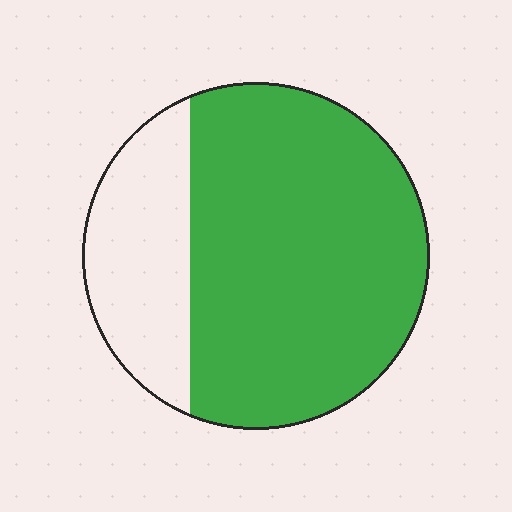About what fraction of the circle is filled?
About three quarters (3/4).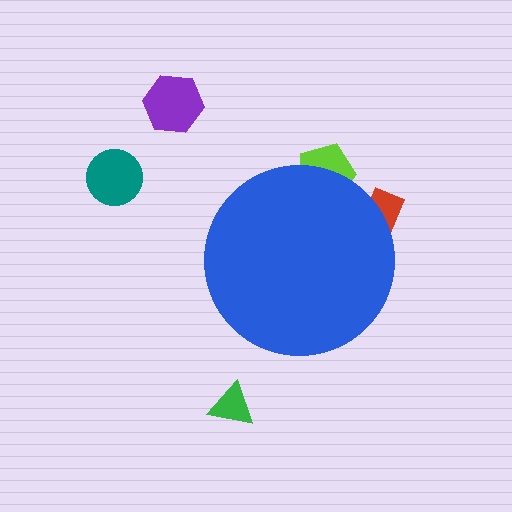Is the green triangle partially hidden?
No, the green triangle is fully visible.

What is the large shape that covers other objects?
A blue circle.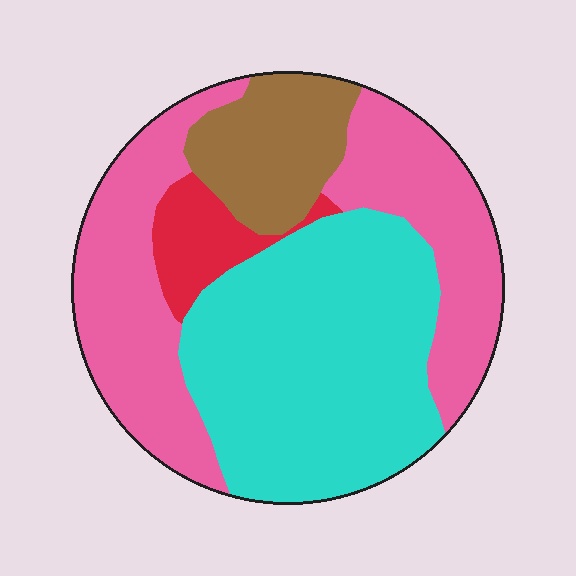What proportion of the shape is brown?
Brown takes up less than a quarter of the shape.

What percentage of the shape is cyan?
Cyan covers about 40% of the shape.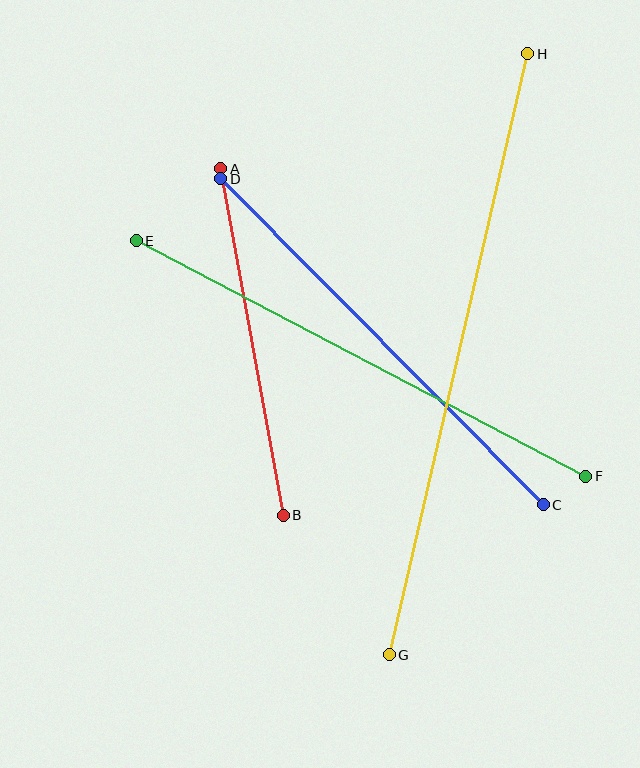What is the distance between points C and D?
The distance is approximately 459 pixels.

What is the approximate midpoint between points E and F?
The midpoint is at approximately (361, 359) pixels.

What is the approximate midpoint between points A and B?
The midpoint is at approximately (252, 342) pixels.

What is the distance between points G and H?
The distance is approximately 616 pixels.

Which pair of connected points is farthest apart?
Points G and H are farthest apart.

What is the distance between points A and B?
The distance is approximately 352 pixels.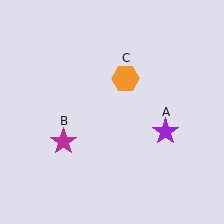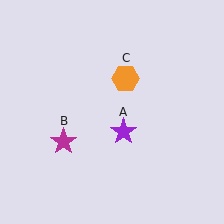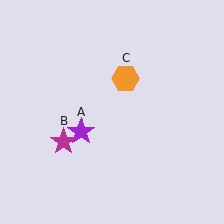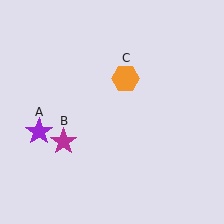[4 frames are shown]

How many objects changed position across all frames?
1 object changed position: purple star (object A).